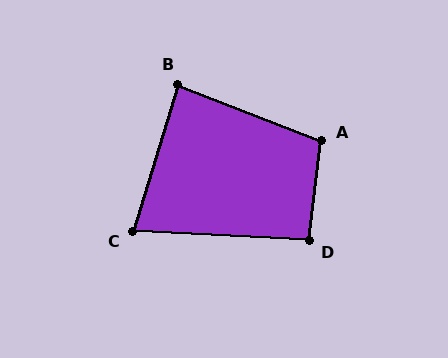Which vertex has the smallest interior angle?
C, at approximately 76 degrees.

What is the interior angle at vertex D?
Approximately 94 degrees (approximately right).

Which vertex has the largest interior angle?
A, at approximately 104 degrees.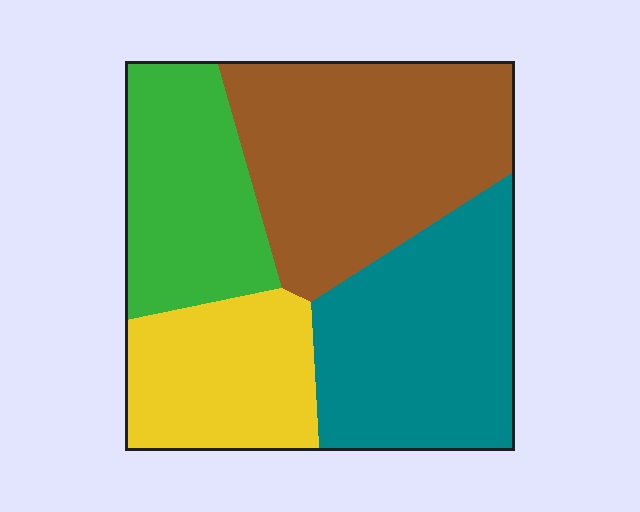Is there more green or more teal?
Teal.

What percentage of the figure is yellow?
Yellow covers 19% of the figure.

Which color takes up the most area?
Brown, at roughly 35%.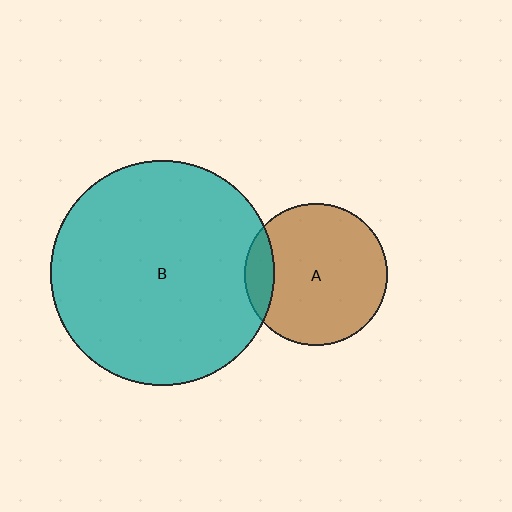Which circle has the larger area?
Circle B (teal).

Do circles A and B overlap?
Yes.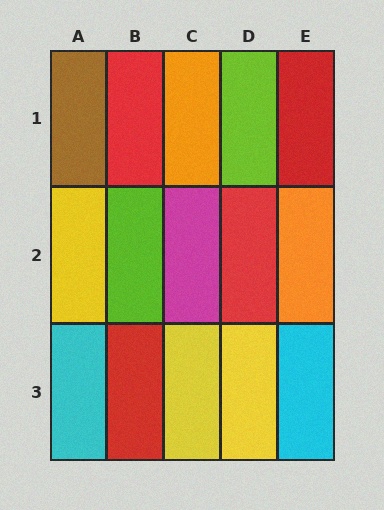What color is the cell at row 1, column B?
Red.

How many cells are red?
4 cells are red.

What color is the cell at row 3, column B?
Red.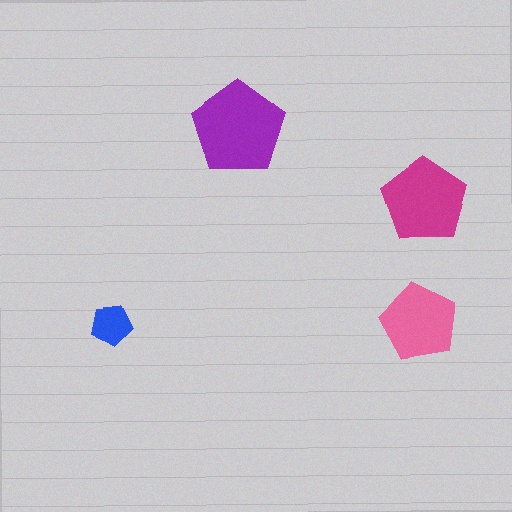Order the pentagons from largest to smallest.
the purple one, the magenta one, the pink one, the blue one.